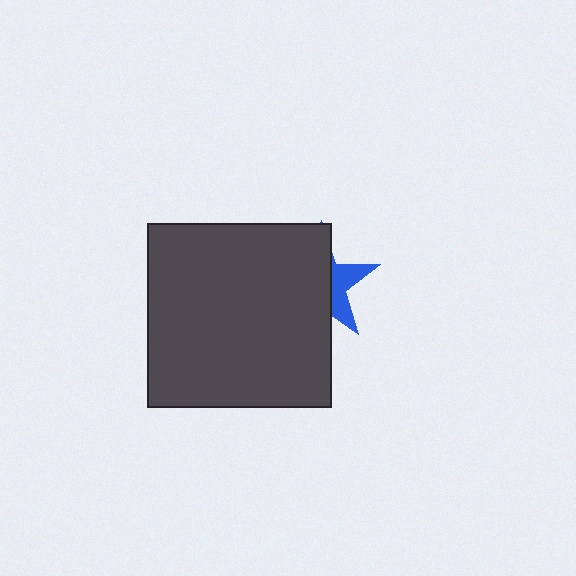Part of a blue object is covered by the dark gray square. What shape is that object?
It is a star.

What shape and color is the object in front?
The object in front is a dark gray square.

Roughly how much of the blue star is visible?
A small part of it is visible (roughly 33%).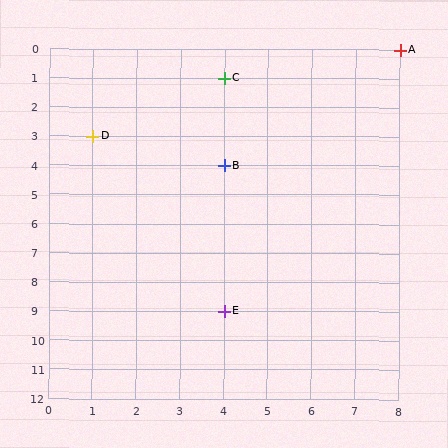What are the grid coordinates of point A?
Point A is at grid coordinates (8, 0).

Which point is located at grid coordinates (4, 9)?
Point E is at (4, 9).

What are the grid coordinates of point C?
Point C is at grid coordinates (4, 1).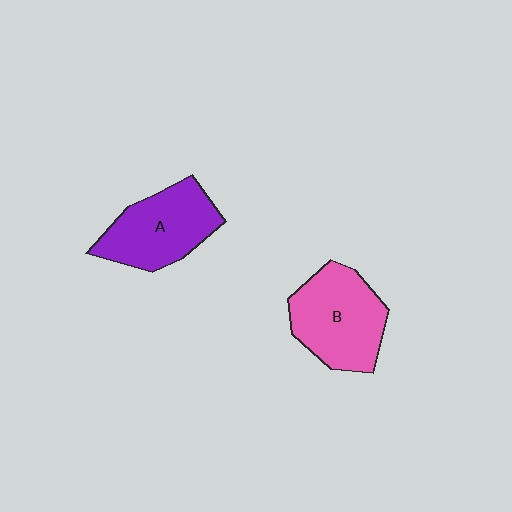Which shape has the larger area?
Shape B (pink).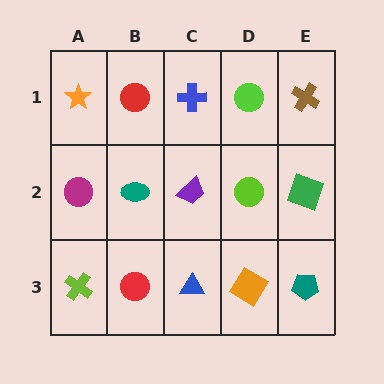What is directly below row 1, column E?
A green square.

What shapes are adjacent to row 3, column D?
A lime circle (row 2, column D), a blue triangle (row 3, column C), a teal pentagon (row 3, column E).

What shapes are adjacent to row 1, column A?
A magenta circle (row 2, column A), a red circle (row 1, column B).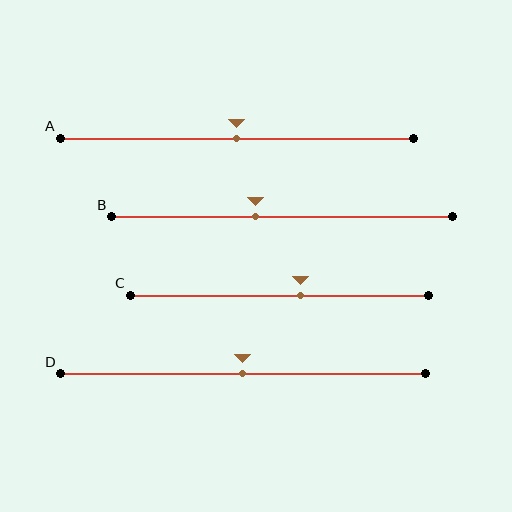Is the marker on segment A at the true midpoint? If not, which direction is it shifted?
Yes, the marker on segment A is at the true midpoint.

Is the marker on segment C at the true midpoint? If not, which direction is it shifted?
No, the marker on segment C is shifted to the right by about 7% of the segment length.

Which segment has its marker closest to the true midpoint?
Segment A has its marker closest to the true midpoint.